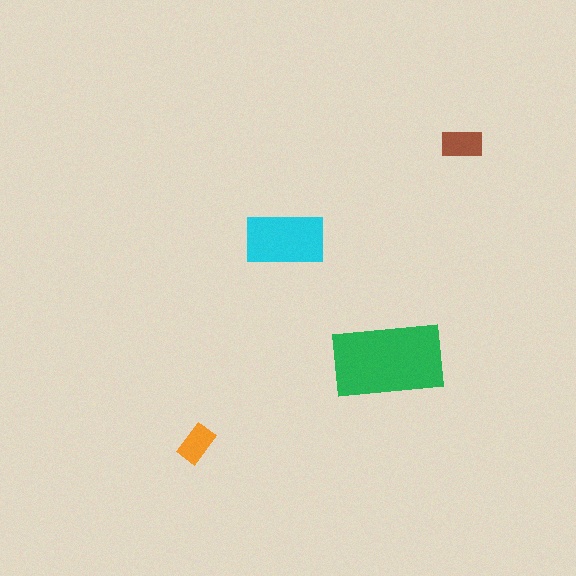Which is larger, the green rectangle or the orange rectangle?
The green one.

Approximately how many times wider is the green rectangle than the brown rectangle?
About 2.5 times wider.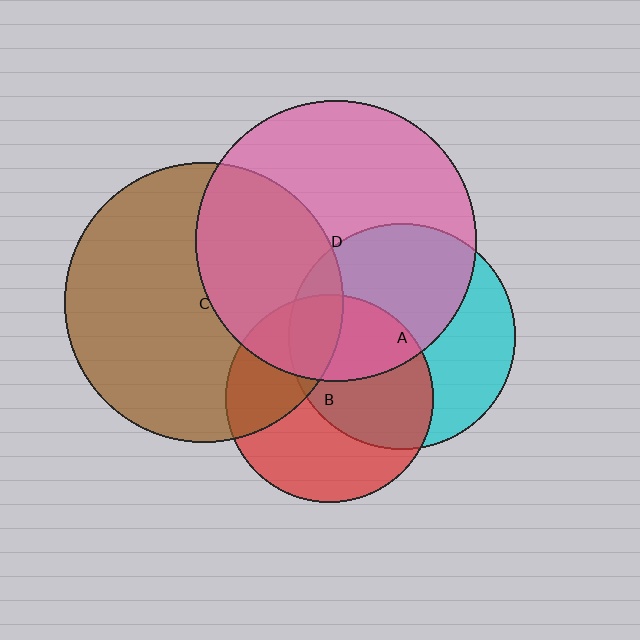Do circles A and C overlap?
Yes.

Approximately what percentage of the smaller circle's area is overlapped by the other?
Approximately 15%.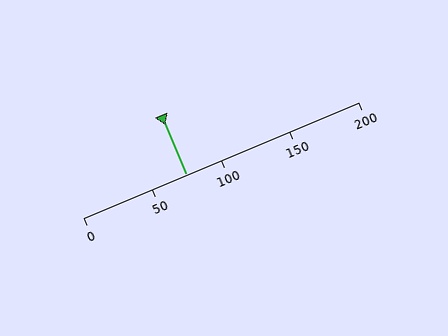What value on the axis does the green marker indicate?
The marker indicates approximately 75.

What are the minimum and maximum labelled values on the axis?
The axis runs from 0 to 200.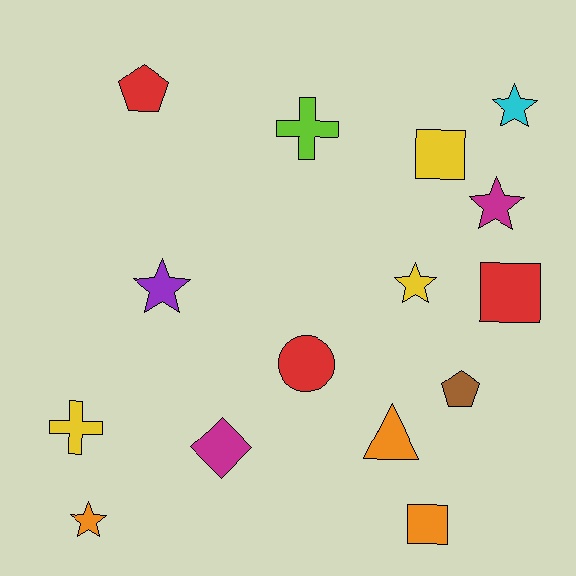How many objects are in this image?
There are 15 objects.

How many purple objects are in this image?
There is 1 purple object.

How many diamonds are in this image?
There is 1 diamond.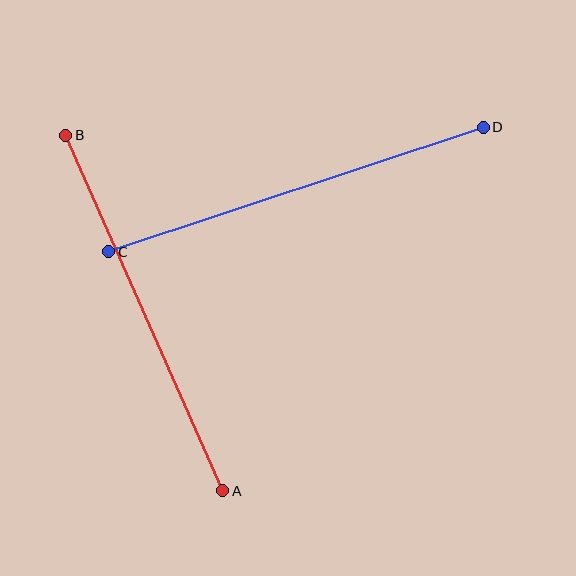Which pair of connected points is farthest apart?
Points C and D are farthest apart.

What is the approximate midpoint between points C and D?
The midpoint is at approximately (296, 190) pixels.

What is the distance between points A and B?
The distance is approximately 389 pixels.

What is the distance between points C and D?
The distance is approximately 395 pixels.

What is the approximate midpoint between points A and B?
The midpoint is at approximately (144, 313) pixels.